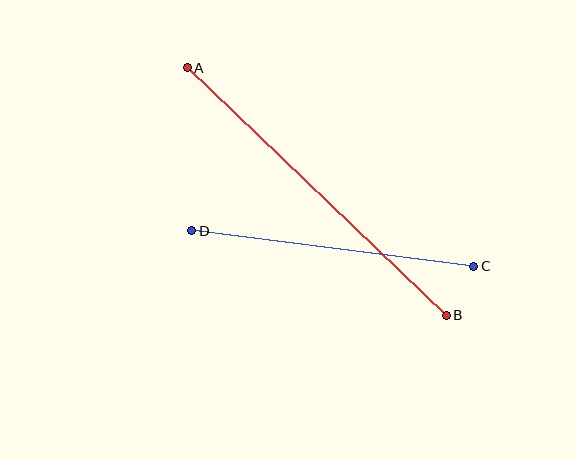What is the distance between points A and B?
The distance is approximately 358 pixels.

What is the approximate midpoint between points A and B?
The midpoint is at approximately (317, 191) pixels.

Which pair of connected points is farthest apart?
Points A and B are farthest apart.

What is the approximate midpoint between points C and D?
The midpoint is at approximately (333, 249) pixels.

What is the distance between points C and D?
The distance is approximately 284 pixels.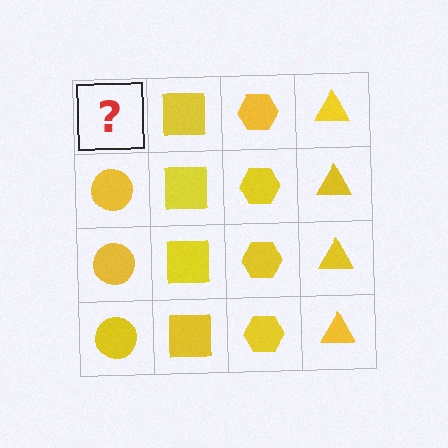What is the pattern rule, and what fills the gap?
The rule is that each column has a consistent shape. The gap should be filled with a yellow circle.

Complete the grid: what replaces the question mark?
The question mark should be replaced with a yellow circle.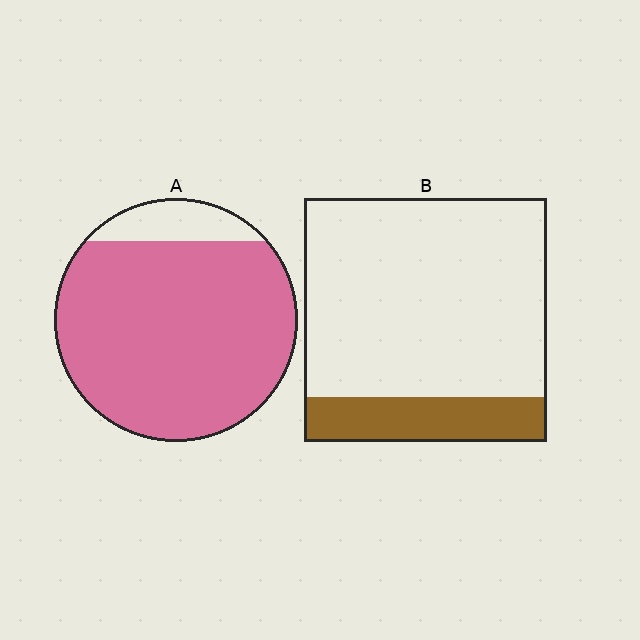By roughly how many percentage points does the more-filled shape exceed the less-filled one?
By roughly 70 percentage points (A over B).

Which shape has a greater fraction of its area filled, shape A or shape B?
Shape A.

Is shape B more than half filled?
No.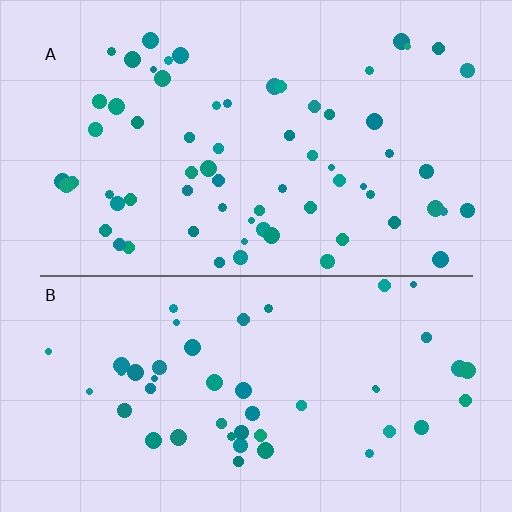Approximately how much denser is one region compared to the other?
Approximately 1.4× — region A over region B.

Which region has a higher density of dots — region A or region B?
A (the top).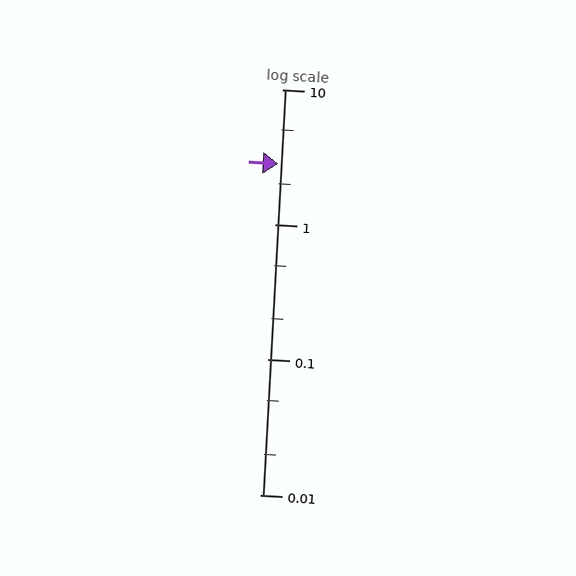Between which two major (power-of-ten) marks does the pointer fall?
The pointer is between 1 and 10.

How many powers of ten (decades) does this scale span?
The scale spans 3 decades, from 0.01 to 10.